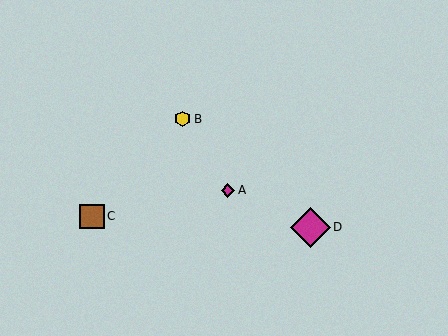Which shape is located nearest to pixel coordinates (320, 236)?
The magenta diamond (labeled D) at (310, 227) is nearest to that location.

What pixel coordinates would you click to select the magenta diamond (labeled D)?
Click at (310, 227) to select the magenta diamond D.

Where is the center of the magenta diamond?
The center of the magenta diamond is at (310, 227).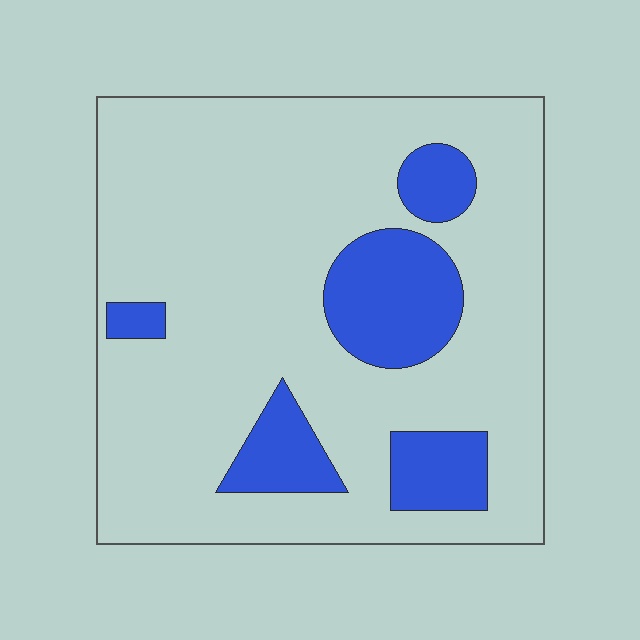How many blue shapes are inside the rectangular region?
5.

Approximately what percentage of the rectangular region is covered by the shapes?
Approximately 20%.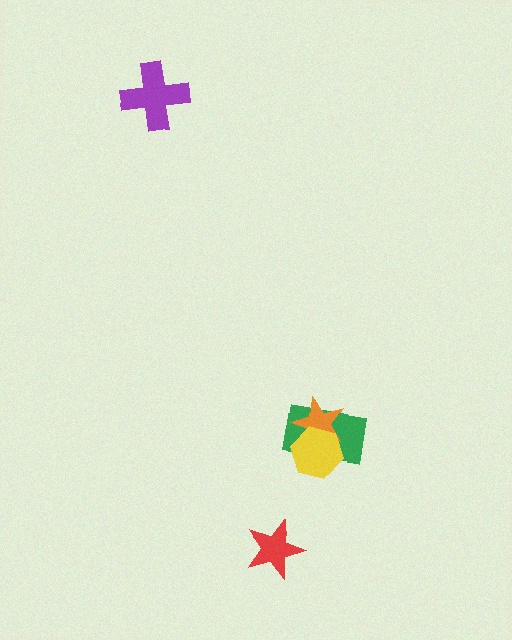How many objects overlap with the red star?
0 objects overlap with the red star.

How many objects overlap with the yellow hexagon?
2 objects overlap with the yellow hexagon.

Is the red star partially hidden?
No, no other shape covers it.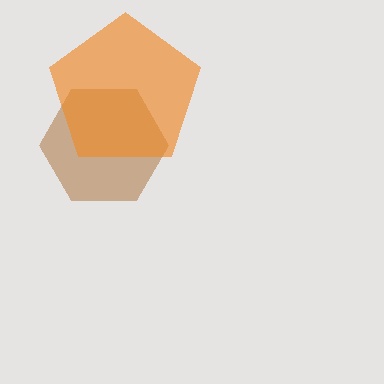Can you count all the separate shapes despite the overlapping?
Yes, there are 2 separate shapes.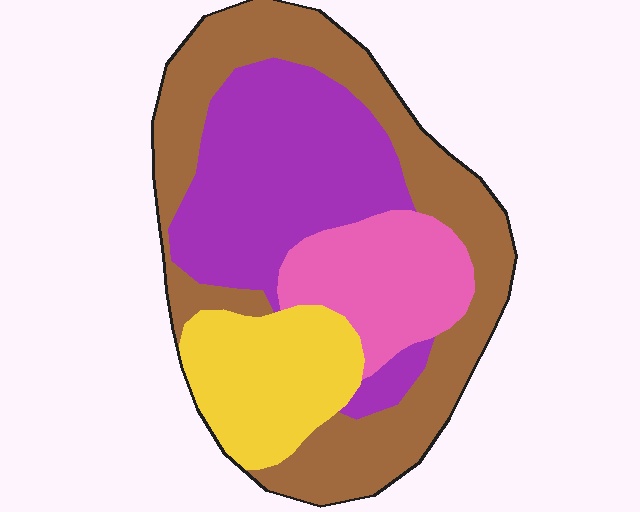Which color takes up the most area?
Brown, at roughly 40%.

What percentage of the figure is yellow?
Yellow covers about 15% of the figure.